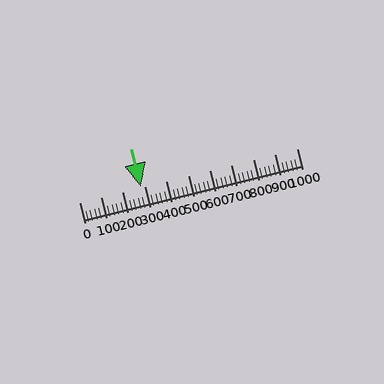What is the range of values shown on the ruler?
The ruler shows values from 0 to 1000.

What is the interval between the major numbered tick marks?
The major tick marks are spaced 100 units apart.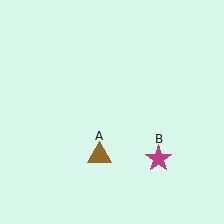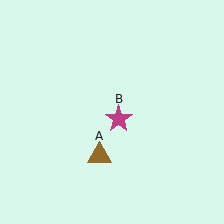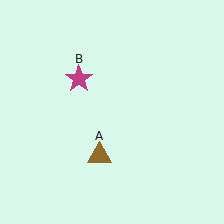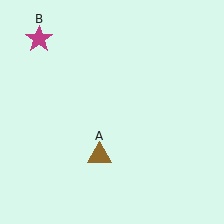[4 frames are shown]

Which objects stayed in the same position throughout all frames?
Brown triangle (object A) remained stationary.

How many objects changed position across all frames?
1 object changed position: magenta star (object B).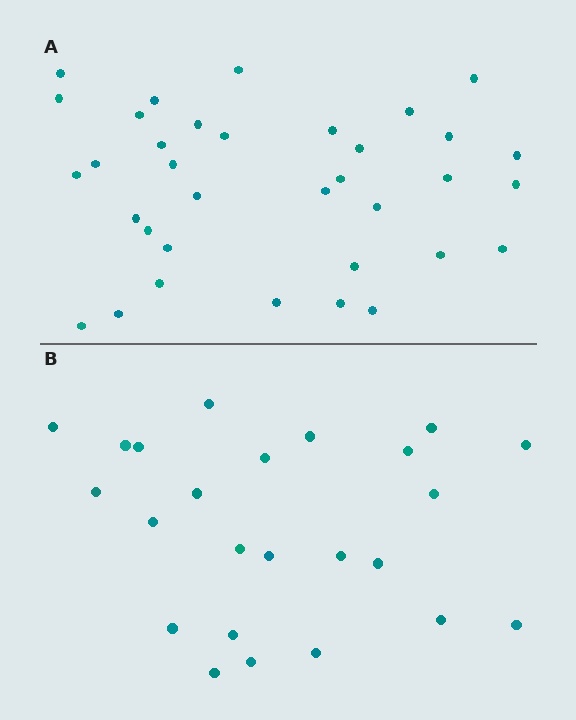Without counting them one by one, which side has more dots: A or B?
Region A (the top region) has more dots.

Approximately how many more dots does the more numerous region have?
Region A has roughly 12 or so more dots than region B.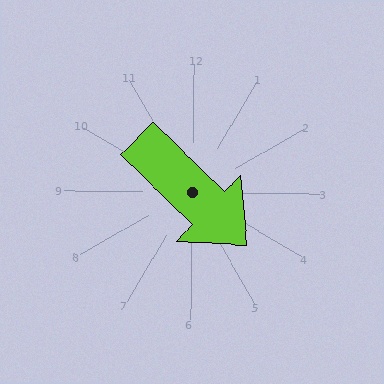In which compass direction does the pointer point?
Southeast.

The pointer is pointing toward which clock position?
Roughly 4 o'clock.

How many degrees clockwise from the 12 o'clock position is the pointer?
Approximately 133 degrees.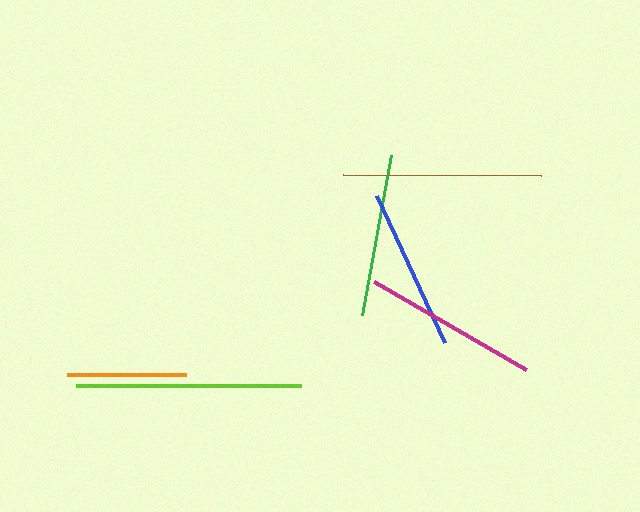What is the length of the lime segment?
The lime segment is approximately 225 pixels long.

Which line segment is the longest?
The lime line is the longest at approximately 225 pixels.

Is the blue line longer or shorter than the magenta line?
The magenta line is longer than the blue line.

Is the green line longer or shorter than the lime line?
The lime line is longer than the green line.